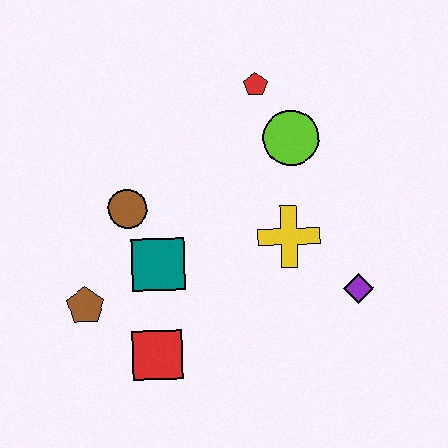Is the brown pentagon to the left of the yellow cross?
Yes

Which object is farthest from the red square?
The red pentagon is farthest from the red square.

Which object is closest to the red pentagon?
The lime circle is closest to the red pentagon.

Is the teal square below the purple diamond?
No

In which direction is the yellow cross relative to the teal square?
The yellow cross is to the right of the teal square.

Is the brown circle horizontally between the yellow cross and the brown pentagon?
Yes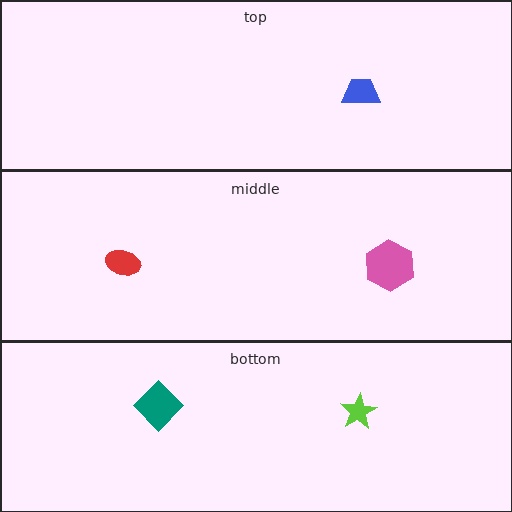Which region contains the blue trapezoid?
The top region.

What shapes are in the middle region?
The pink hexagon, the red ellipse.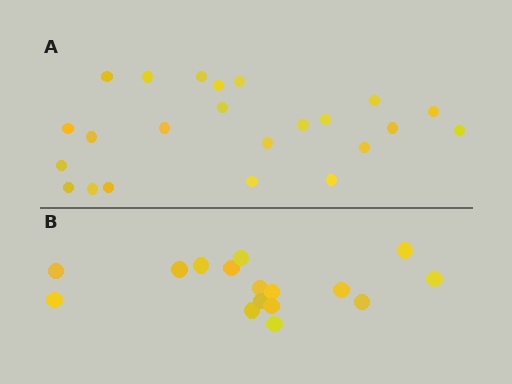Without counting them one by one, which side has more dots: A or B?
Region A (the top region) has more dots.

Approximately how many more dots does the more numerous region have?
Region A has roughly 8 or so more dots than region B.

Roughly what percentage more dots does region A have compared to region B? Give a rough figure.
About 45% more.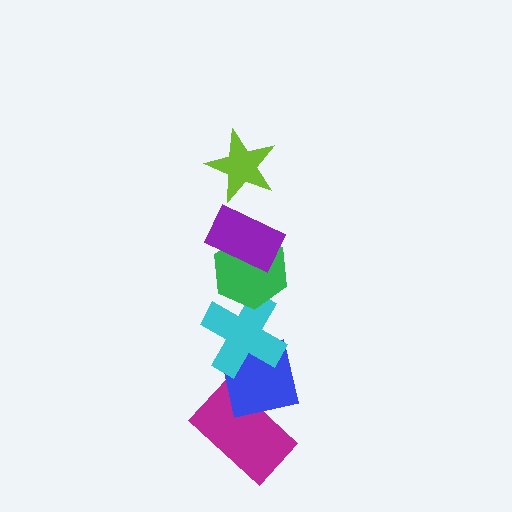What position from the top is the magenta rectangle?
The magenta rectangle is 6th from the top.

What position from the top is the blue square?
The blue square is 5th from the top.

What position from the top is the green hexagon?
The green hexagon is 3rd from the top.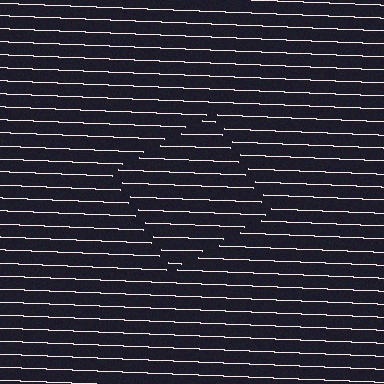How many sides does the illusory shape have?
4 sides — the line-ends trace a square.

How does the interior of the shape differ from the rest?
The interior of the shape contains the same grating, shifted by half a period — the contour is defined by the phase discontinuity where line-ends from the inner and outer gratings abut.